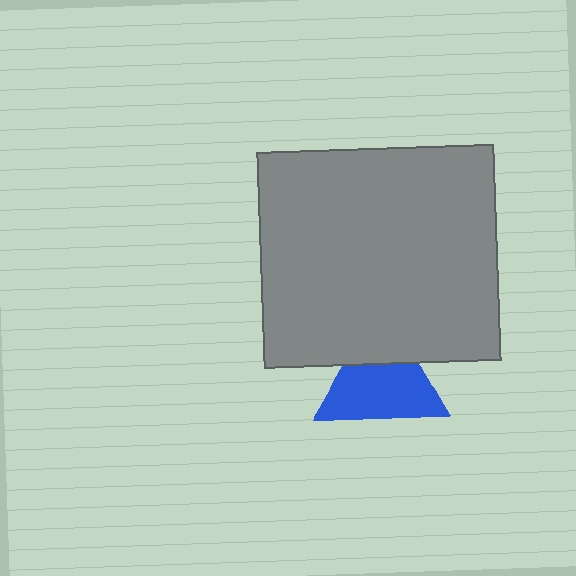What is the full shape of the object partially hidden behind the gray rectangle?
The partially hidden object is a blue triangle.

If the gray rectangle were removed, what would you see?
You would see the complete blue triangle.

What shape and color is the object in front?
The object in front is a gray rectangle.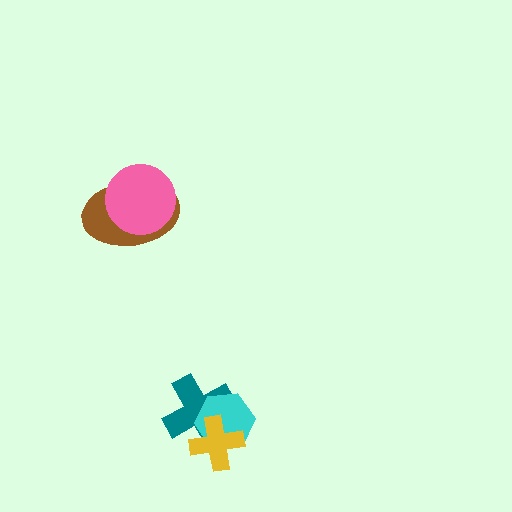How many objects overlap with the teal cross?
2 objects overlap with the teal cross.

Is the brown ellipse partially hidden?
Yes, it is partially covered by another shape.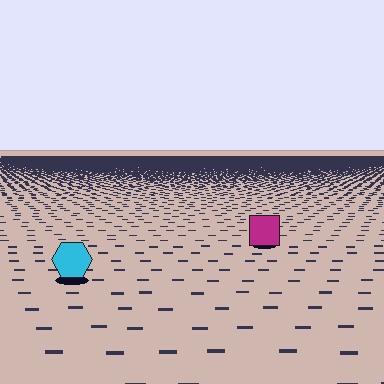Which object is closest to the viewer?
The cyan hexagon is closest. The texture marks near it are larger and more spread out.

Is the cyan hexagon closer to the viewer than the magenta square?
Yes. The cyan hexagon is closer — you can tell from the texture gradient: the ground texture is coarser near it.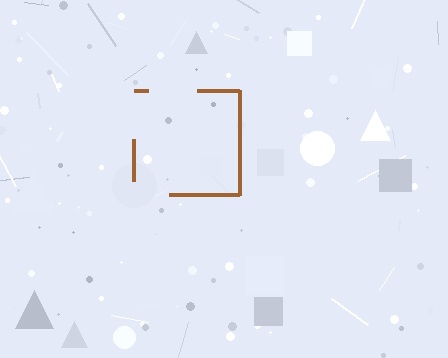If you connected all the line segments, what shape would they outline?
They would outline a square.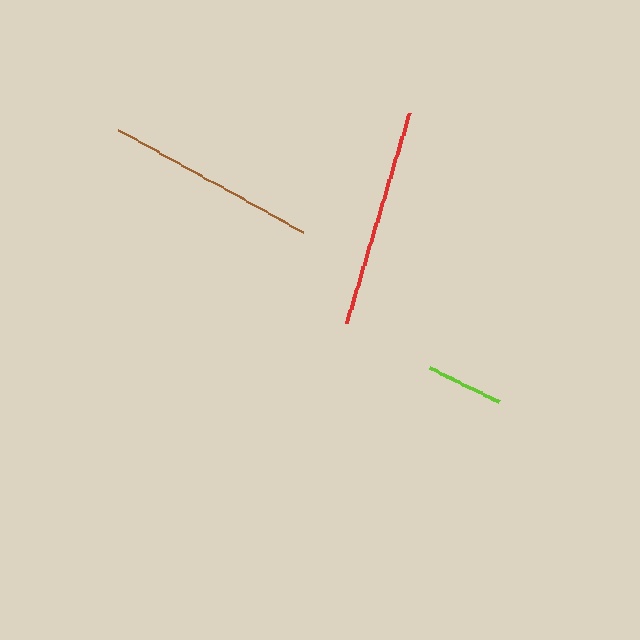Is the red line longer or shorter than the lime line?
The red line is longer than the lime line.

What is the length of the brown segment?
The brown segment is approximately 211 pixels long.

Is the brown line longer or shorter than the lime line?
The brown line is longer than the lime line.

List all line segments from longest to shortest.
From longest to shortest: red, brown, lime.